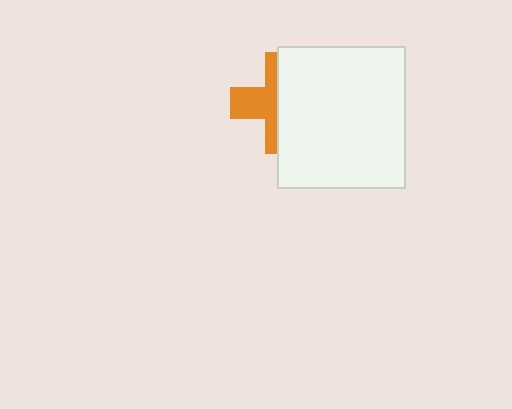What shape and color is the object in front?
The object in front is a white rectangle.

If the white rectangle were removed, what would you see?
You would see the complete orange cross.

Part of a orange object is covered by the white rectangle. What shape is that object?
It is a cross.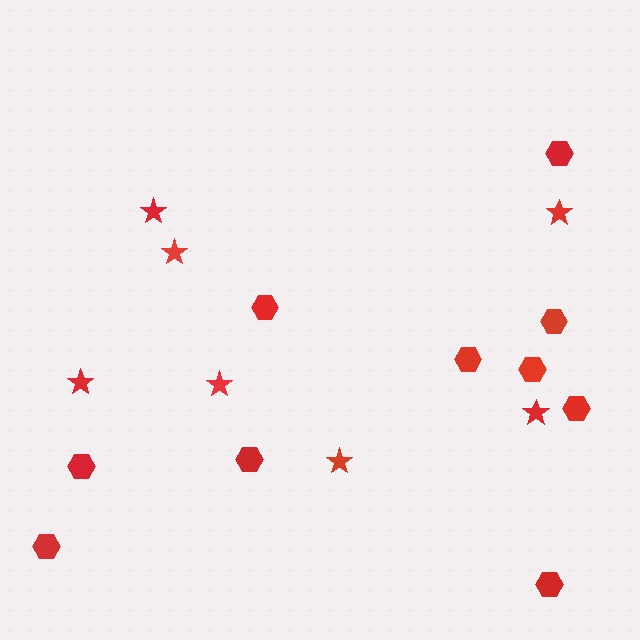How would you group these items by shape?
There are 2 groups: one group of stars (7) and one group of hexagons (10).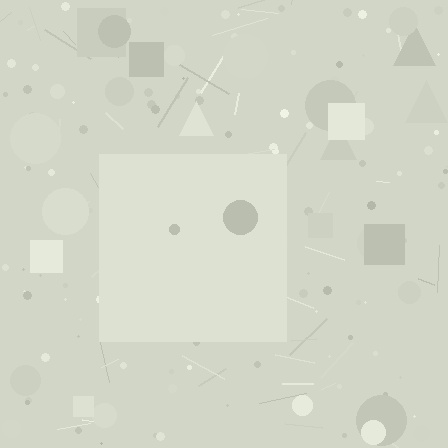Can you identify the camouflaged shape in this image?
The camouflaged shape is a square.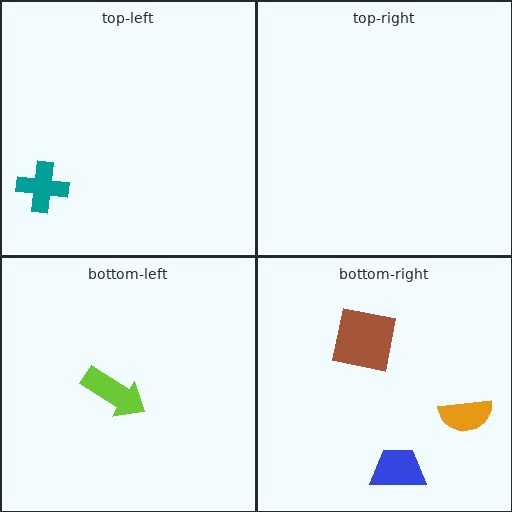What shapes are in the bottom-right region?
The orange semicircle, the blue trapezoid, the brown square.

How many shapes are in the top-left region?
1.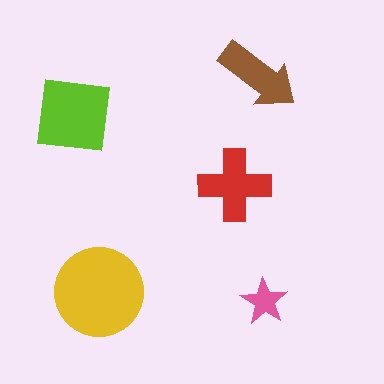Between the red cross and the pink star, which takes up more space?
The red cross.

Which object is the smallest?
The pink star.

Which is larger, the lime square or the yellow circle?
The yellow circle.